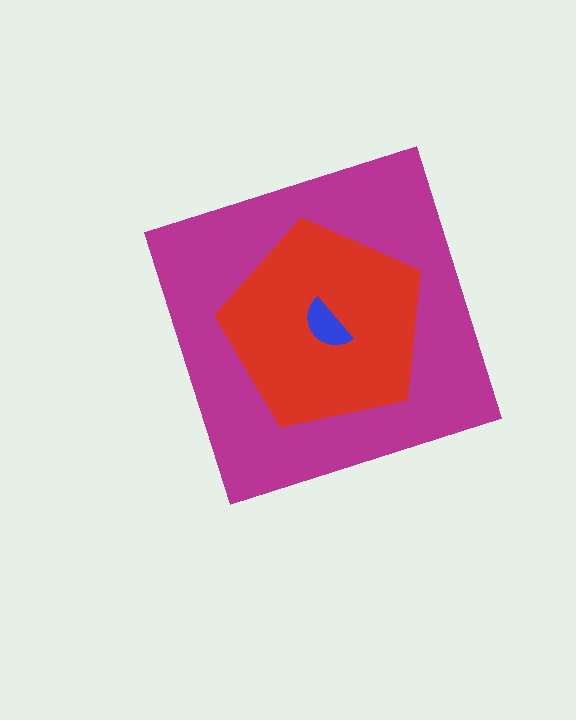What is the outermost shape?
The magenta diamond.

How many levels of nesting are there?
3.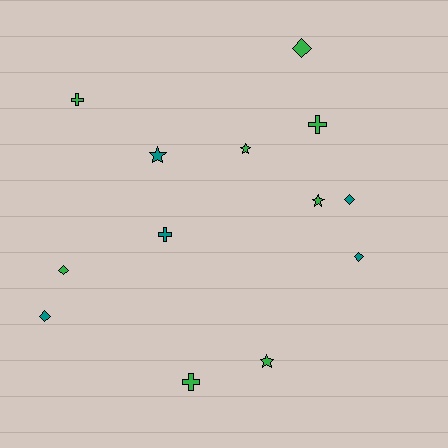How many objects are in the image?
There are 13 objects.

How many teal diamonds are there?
There are 3 teal diamonds.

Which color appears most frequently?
Green, with 8 objects.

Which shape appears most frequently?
Diamond, with 5 objects.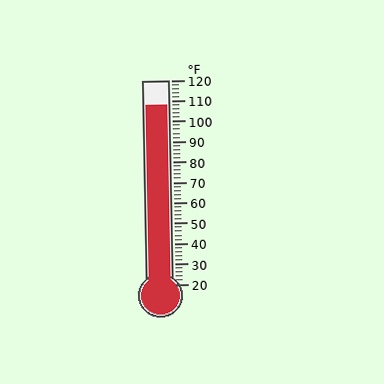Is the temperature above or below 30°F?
The temperature is above 30°F.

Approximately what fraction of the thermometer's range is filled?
The thermometer is filled to approximately 90% of its range.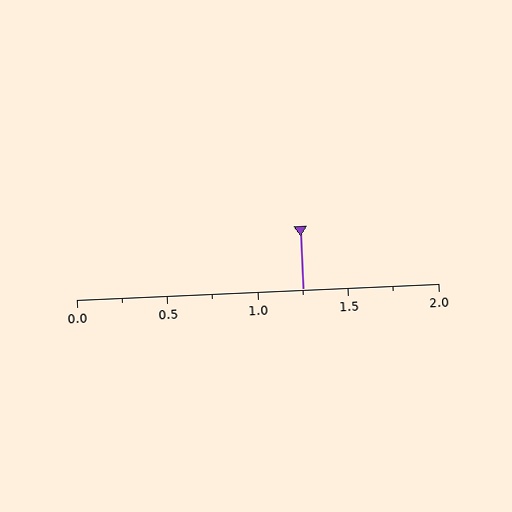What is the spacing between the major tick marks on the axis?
The major ticks are spaced 0.5 apart.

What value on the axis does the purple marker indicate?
The marker indicates approximately 1.25.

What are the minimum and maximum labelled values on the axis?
The axis runs from 0.0 to 2.0.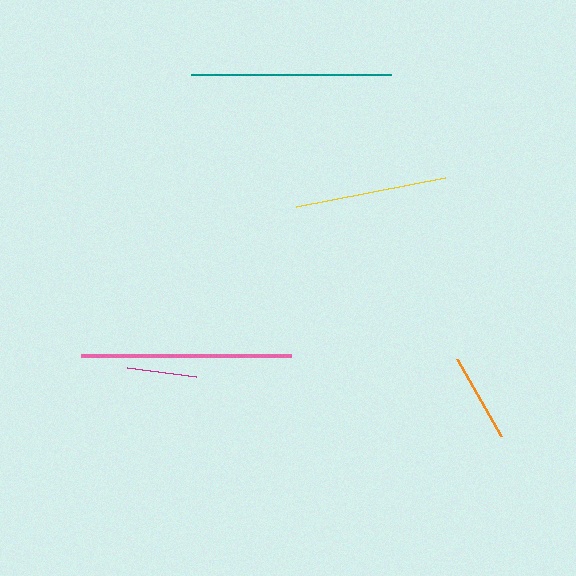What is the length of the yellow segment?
The yellow segment is approximately 151 pixels long.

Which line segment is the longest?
The pink line is the longest at approximately 209 pixels.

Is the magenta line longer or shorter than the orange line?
The orange line is longer than the magenta line.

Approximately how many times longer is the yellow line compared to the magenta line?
The yellow line is approximately 2.2 times the length of the magenta line.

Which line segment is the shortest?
The magenta line is the shortest at approximately 70 pixels.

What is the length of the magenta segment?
The magenta segment is approximately 70 pixels long.